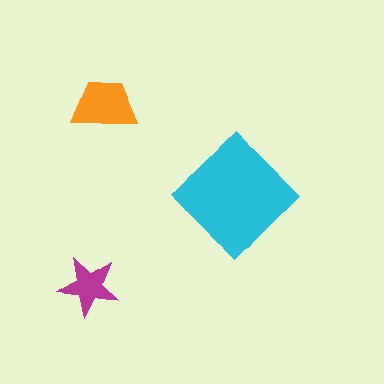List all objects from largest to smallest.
The cyan diamond, the orange trapezoid, the magenta star.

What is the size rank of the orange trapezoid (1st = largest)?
2nd.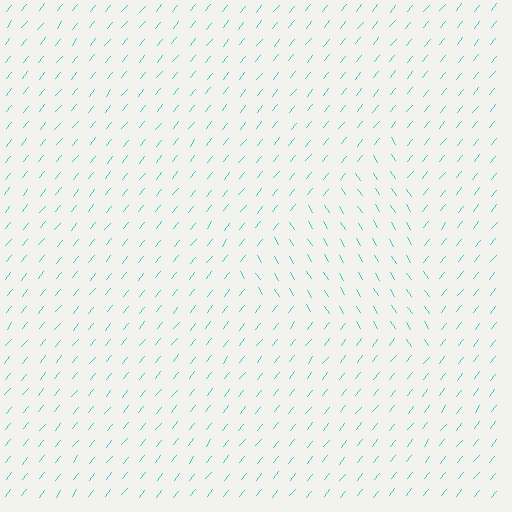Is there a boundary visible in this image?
Yes, there is a texture boundary formed by a change in line orientation.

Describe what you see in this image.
The image is filled with small cyan line segments. A triangle region in the image has lines oriented differently from the surrounding lines, creating a visible texture boundary.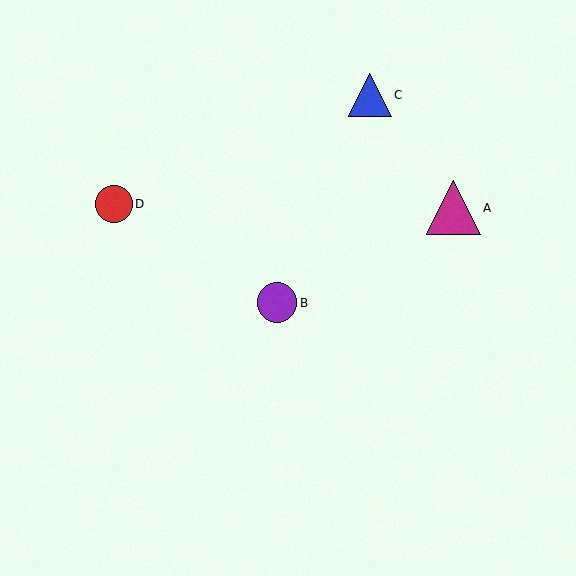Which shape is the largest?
The magenta triangle (labeled A) is the largest.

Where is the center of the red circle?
The center of the red circle is at (114, 204).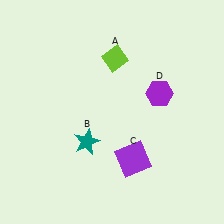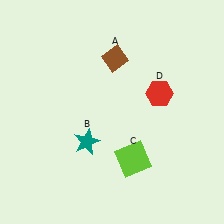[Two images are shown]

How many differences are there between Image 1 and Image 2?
There are 3 differences between the two images.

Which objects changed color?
A changed from lime to brown. C changed from purple to lime. D changed from purple to red.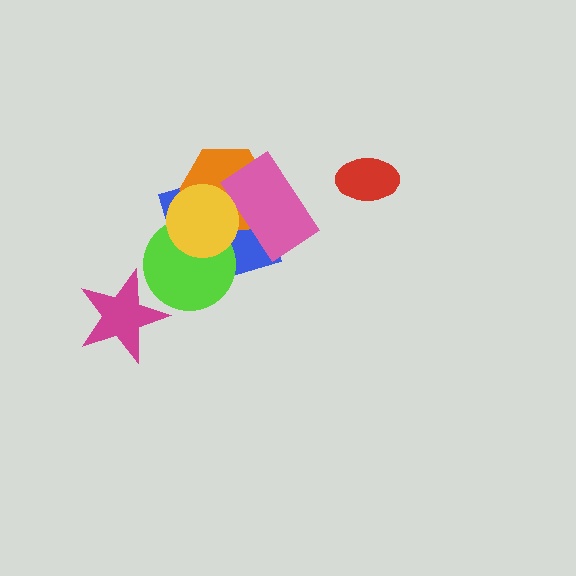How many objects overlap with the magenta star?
1 object overlaps with the magenta star.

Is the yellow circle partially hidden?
No, no other shape covers it.